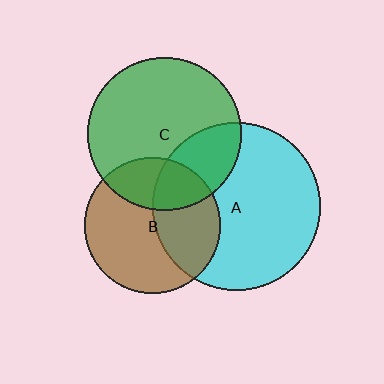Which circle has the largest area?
Circle A (cyan).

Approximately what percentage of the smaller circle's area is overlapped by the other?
Approximately 25%.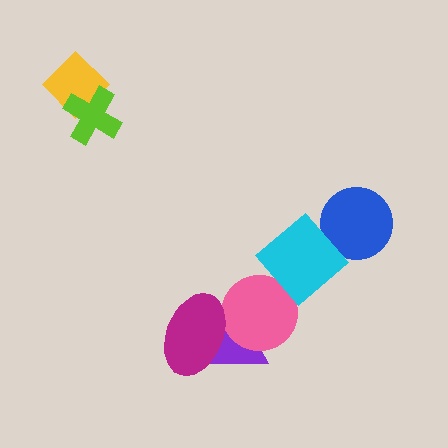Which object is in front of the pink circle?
The magenta ellipse is in front of the pink circle.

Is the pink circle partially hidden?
Yes, it is partially covered by another shape.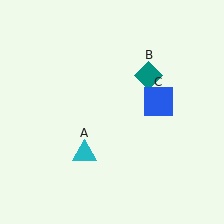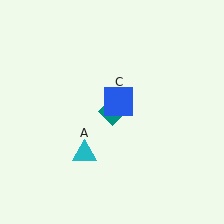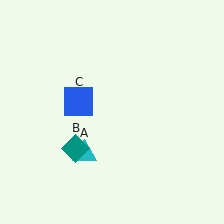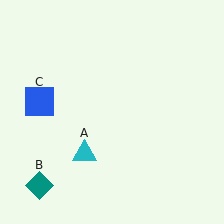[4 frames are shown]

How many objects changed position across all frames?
2 objects changed position: teal diamond (object B), blue square (object C).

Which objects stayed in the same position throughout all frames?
Cyan triangle (object A) remained stationary.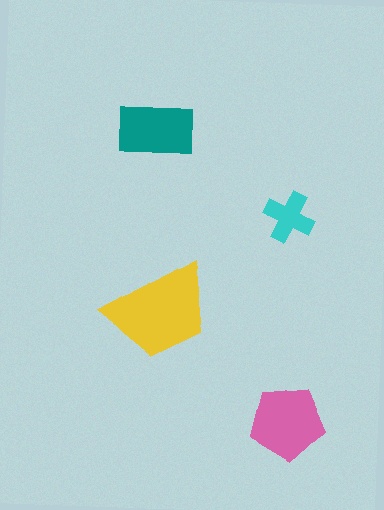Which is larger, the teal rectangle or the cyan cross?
The teal rectangle.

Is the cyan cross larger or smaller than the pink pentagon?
Smaller.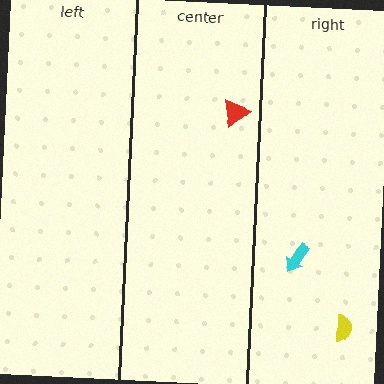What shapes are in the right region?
The yellow semicircle, the cyan arrow.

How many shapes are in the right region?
2.